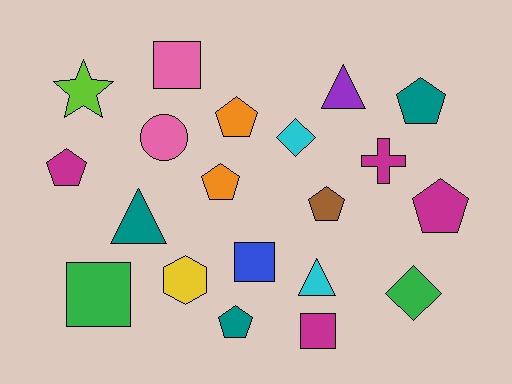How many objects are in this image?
There are 20 objects.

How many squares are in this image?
There are 4 squares.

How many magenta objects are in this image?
There are 4 magenta objects.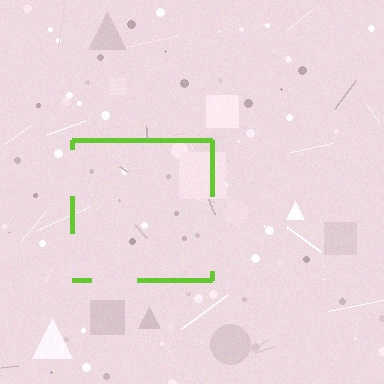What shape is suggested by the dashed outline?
The dashed outline suggests a square.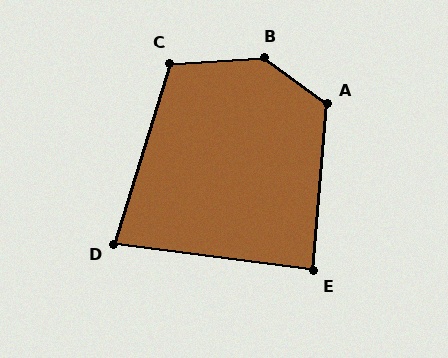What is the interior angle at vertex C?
Approximately 110 degrees (obtuse).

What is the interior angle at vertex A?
Approximately 121 degrees (obtuse).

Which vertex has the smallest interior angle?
D, at approximately 81 degrees.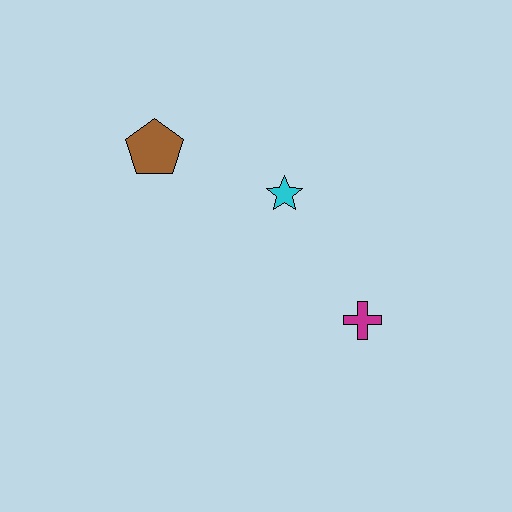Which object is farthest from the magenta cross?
The brown pentagon is farthest from the magenta cross.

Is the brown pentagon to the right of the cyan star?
No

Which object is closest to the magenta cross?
The cyan star is closest to the magenta cross.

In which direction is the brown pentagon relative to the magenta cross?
The brown pentagon is to the left of the magenta cross.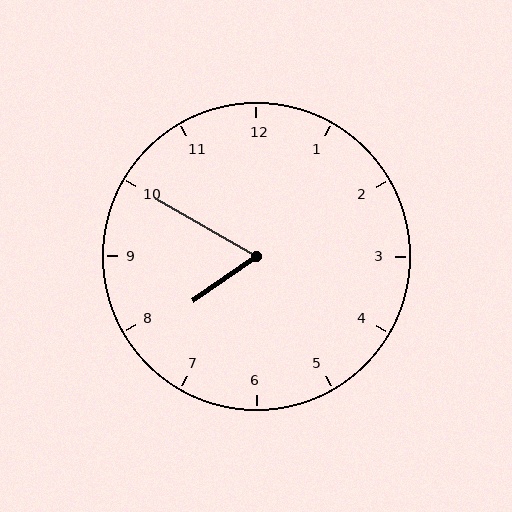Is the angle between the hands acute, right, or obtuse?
It is acute.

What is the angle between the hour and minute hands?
Approximately 65 degrees.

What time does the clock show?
7:50.